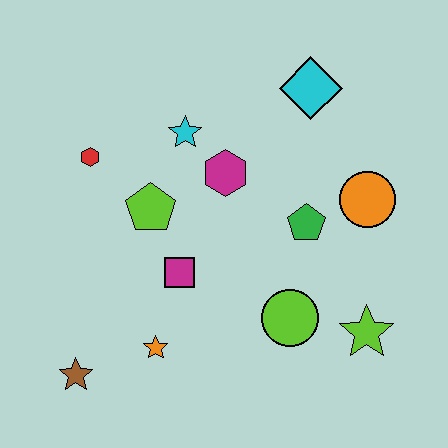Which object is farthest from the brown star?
The cyan diamond is farthest from the brown star.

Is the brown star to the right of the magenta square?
No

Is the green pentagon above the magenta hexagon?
No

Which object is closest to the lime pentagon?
The magenta square is closest to the lime pentagon.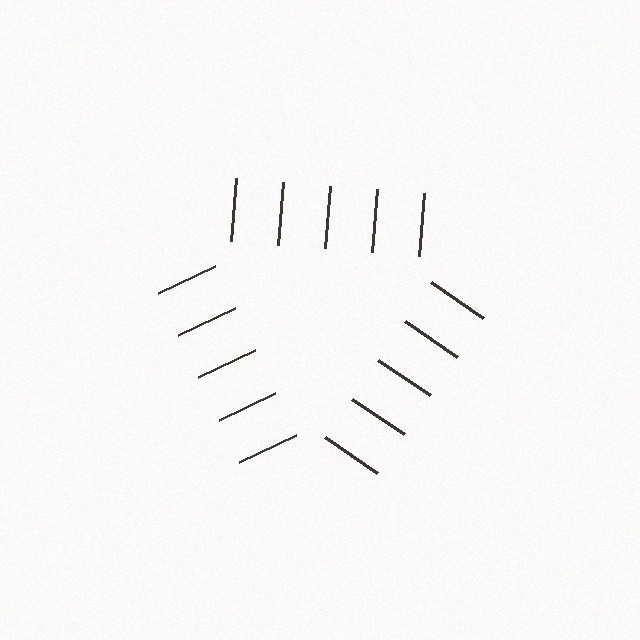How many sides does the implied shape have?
3 sides — the line-ends trace a triangle.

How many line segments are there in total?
15 — 5 along each of the 3 edges.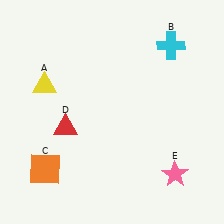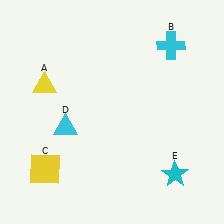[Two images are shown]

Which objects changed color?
C changed from orange to yellow. D changed from red to cyan. E changed from pink to cyan.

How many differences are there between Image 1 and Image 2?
There are 3 differences between the two images.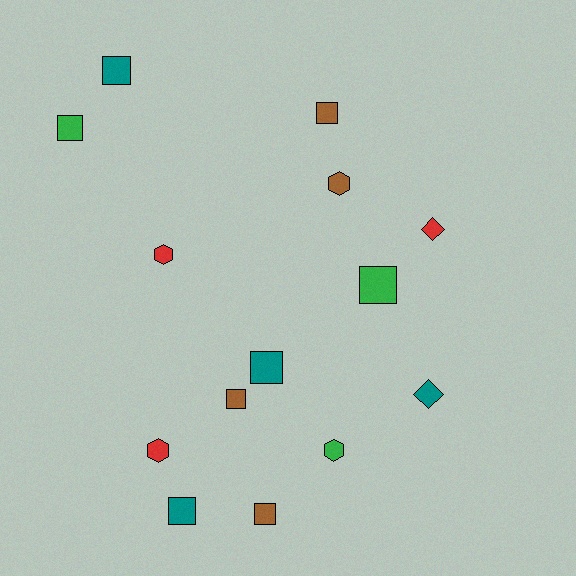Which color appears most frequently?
Teal, with 4 objects.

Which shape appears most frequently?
Square, with 8 objects.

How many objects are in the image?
There are 14 objects.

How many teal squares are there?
There are 3 teal squares.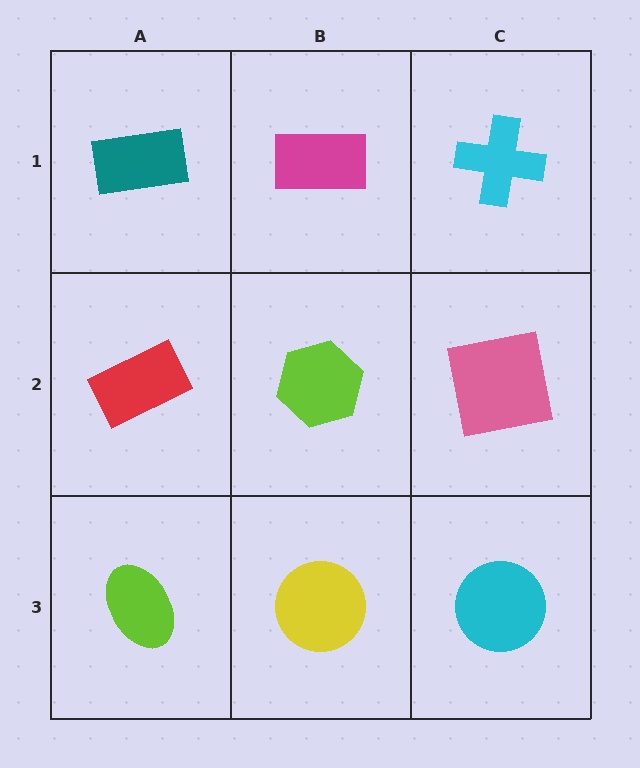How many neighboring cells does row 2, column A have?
3.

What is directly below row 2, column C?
A cyan circle.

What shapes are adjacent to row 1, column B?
A lime hexagon (row 2, column B), a teal rectangle (row 1, column A), a cyan cross (row 1, column C).